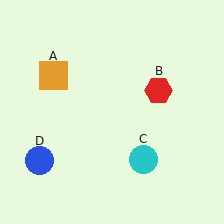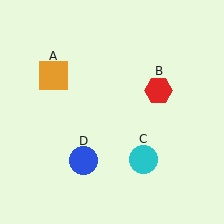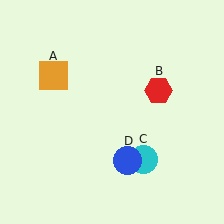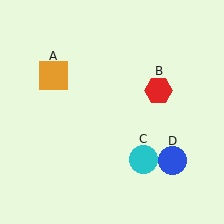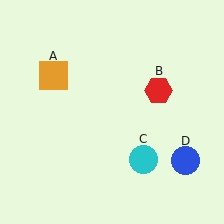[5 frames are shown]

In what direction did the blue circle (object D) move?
The blue circle (object D) moved right.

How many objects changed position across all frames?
1 object changed position: blue circle (object D).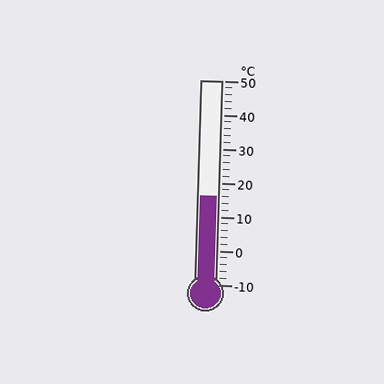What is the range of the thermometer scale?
The thermometer scale ranges from -10°C to 50°C.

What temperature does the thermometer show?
The thermometer shows approximately 16°C.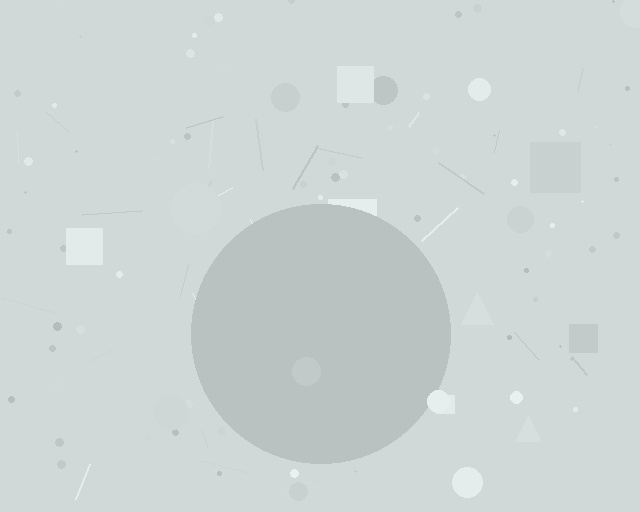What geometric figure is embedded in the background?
A circle is embedded in the background.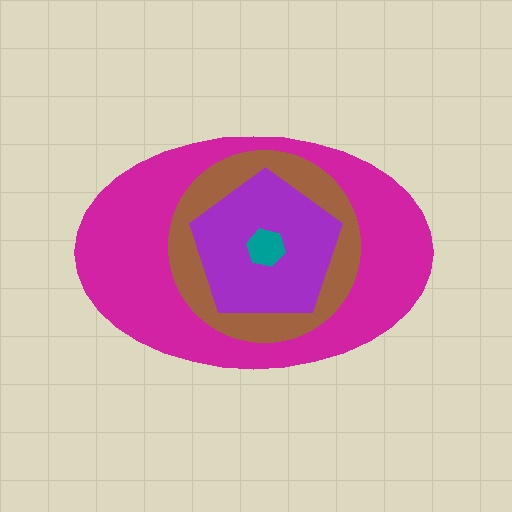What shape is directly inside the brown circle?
The purple pentagon.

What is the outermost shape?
The magenta ellipse.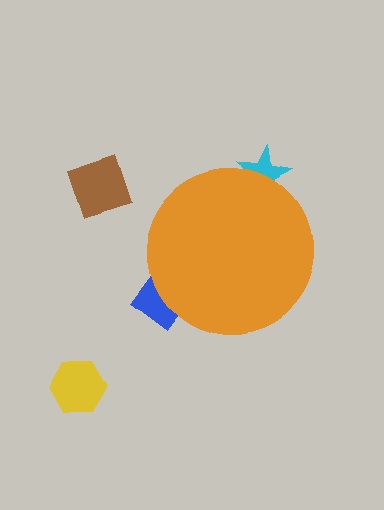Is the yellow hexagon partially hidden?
No, the yellow hexagon is fully visible.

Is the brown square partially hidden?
No, the brown square is fully visible.